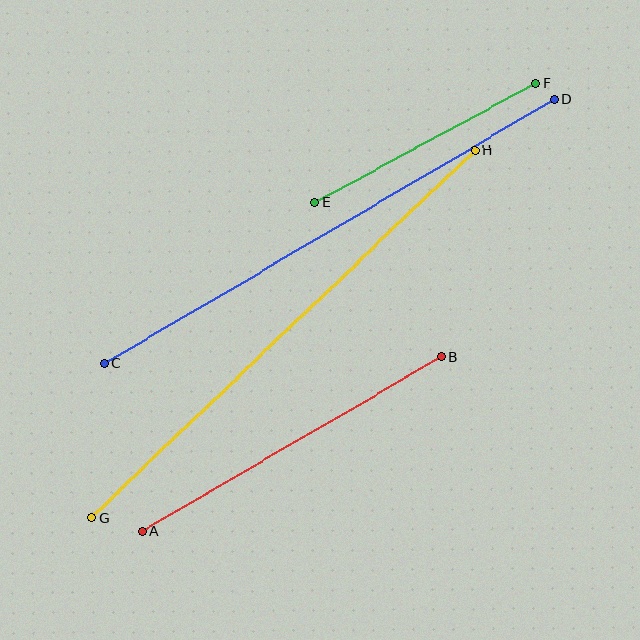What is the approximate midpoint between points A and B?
The midpoint is at approximately (292, 444) pixels.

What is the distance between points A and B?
The distance is approximately 347 pixels.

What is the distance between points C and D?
The distance is approximately 522 pixels.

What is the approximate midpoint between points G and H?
The midpoint is at approximately (283, 334) pixels.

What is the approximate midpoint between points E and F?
The midpoint is at approximately (425, 143) pixels.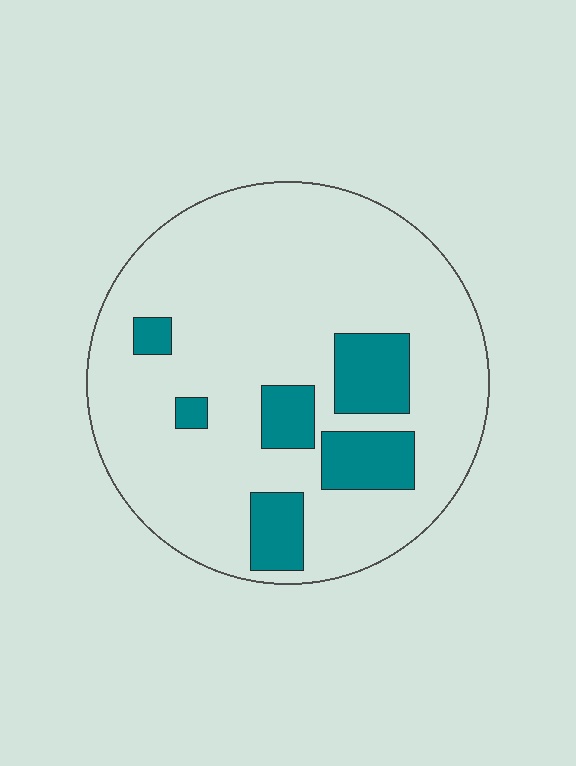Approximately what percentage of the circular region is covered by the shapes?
Approximately 15%.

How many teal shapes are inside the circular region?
6.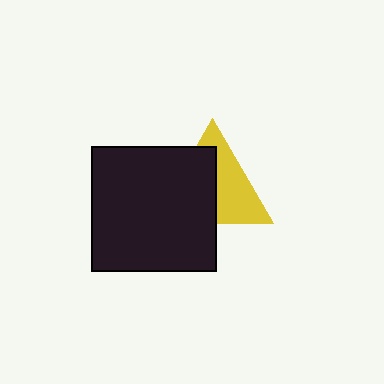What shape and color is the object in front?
The object in front is a black square.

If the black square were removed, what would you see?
You would see the complete yellow triangle.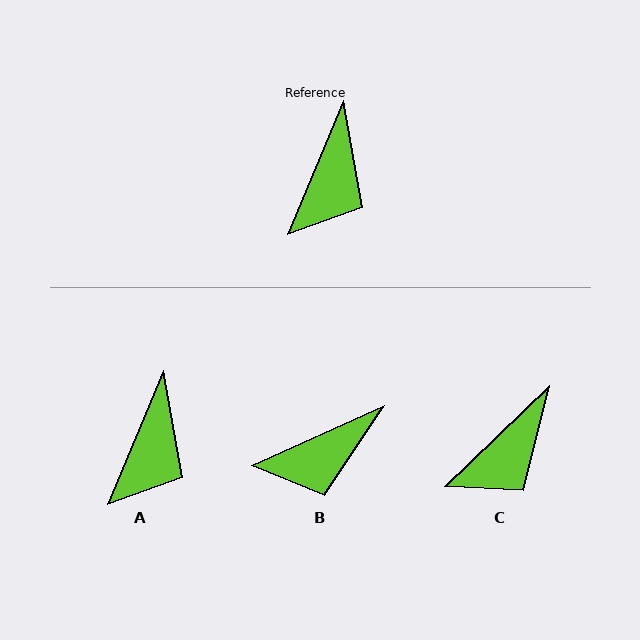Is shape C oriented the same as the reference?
No, it is off by about 23 degrees.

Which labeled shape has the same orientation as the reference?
A.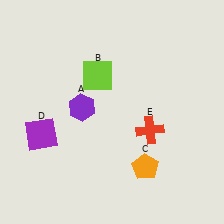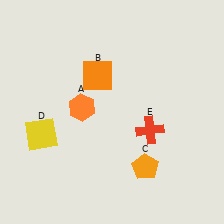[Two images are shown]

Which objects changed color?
A changed from purple to orange. B changed from lime to orange. D changed from purple to yellow.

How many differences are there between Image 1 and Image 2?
There are 3 differences between the two images.